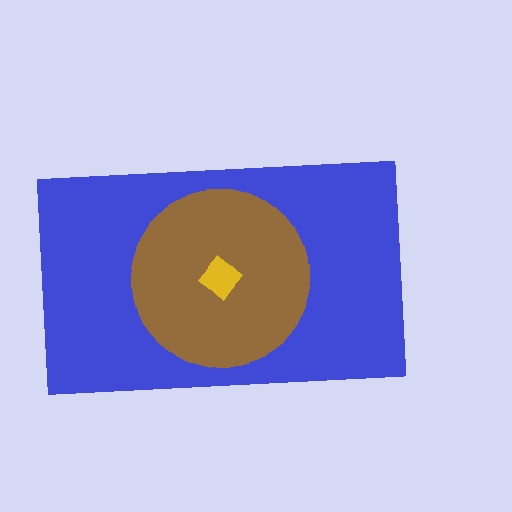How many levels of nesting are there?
3.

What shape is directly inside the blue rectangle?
The brown circle.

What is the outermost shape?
The blue rectangle.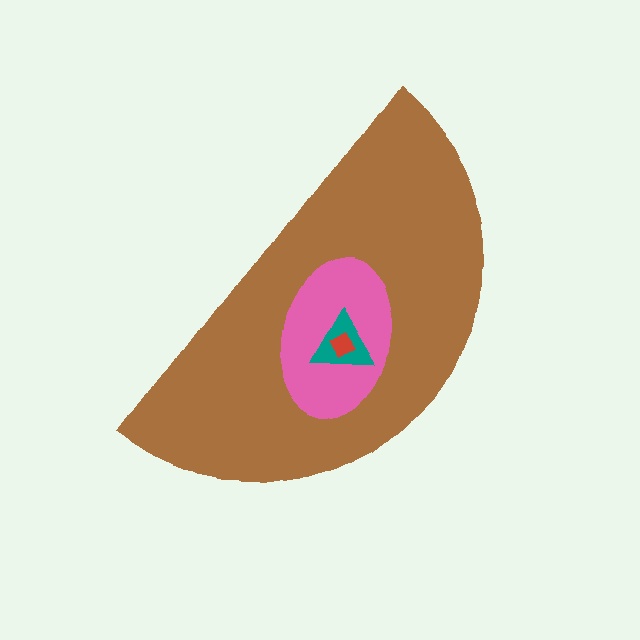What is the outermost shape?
The brown semicircle.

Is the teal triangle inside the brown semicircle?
Yes.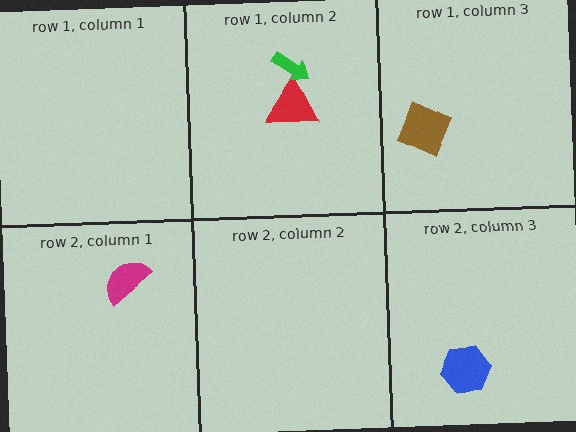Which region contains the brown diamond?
The row 1, column 3 region.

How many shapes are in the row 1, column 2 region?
2.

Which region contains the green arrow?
The row 1, column 2 region.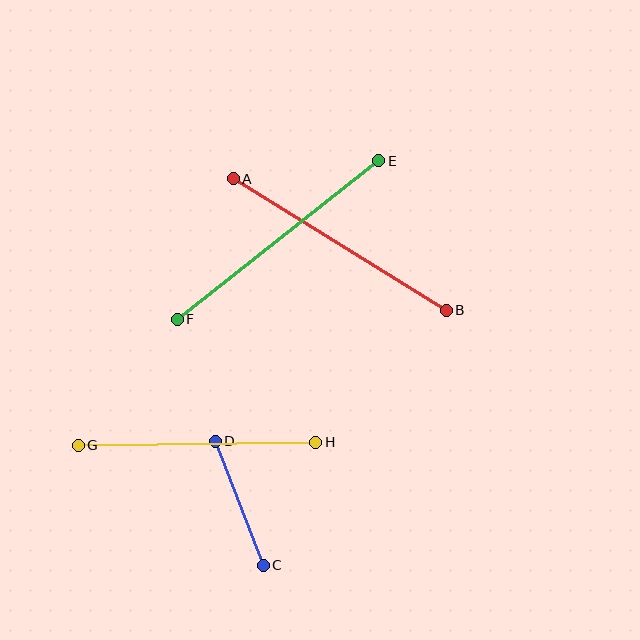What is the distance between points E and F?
The distance is approximately 256 pixels.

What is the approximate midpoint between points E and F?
The midpoint is at approximately (278, 240) pixels.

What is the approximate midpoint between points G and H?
The midpoint is at approximately (197, 444) pixels.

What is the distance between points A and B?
The distance is approximately 251 pixels.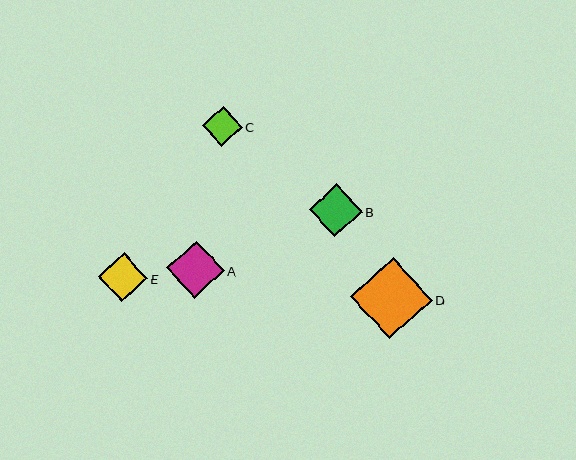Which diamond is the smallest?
Diamond C is the smallest with a size of approximately 40 pixels.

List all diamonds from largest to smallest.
From largest to smallest: D, A, B, E, C.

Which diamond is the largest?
Diamond D is the largest with a size of approximately 82 pixels.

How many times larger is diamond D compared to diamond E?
Diamond D is approximately 1.7 times the size of diamond E.